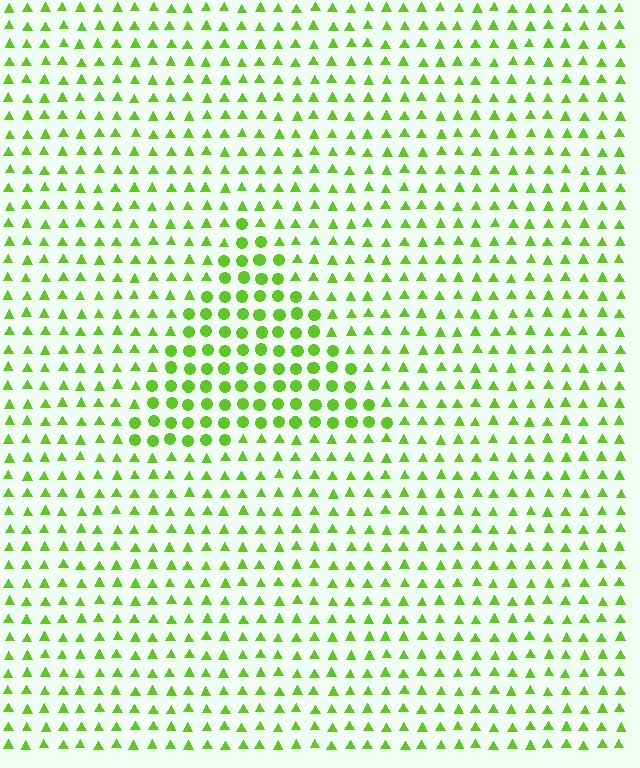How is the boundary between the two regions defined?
The boundary is defined by a change in element shape: circles inside vs. triangles outside. All elements share the same color and spacing.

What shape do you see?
I see a triangle.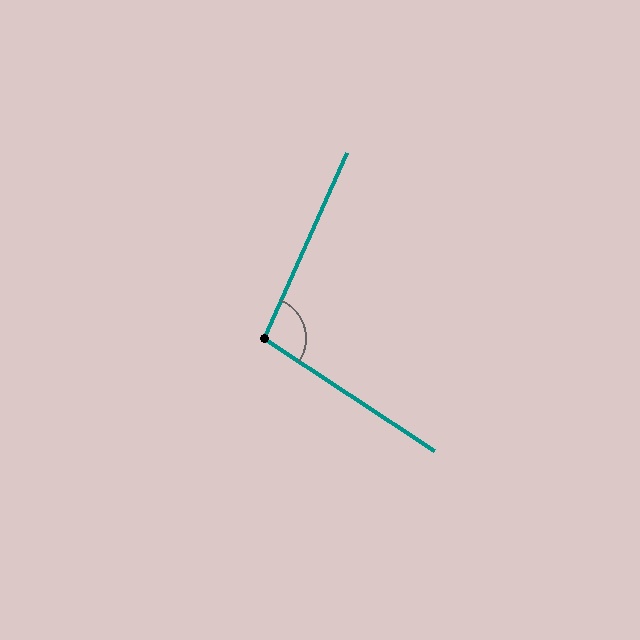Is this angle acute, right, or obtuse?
It is obtuse.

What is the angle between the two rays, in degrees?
Approximately 99 degrees.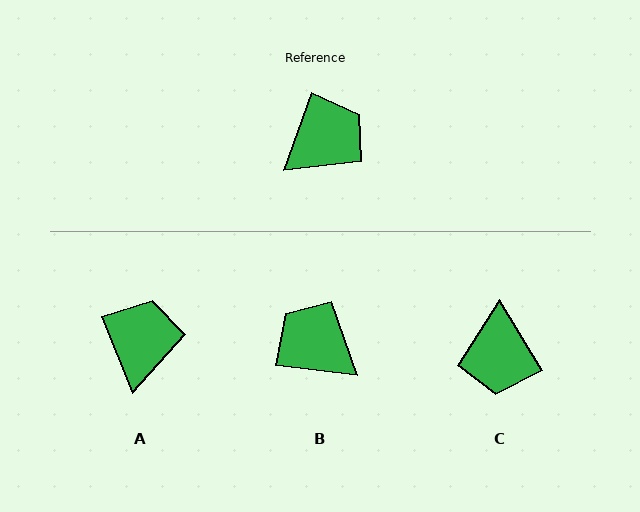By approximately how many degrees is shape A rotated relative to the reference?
Approximately 42 degrees counter-clockwise.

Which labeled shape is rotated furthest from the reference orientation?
C, about 129 degrees away.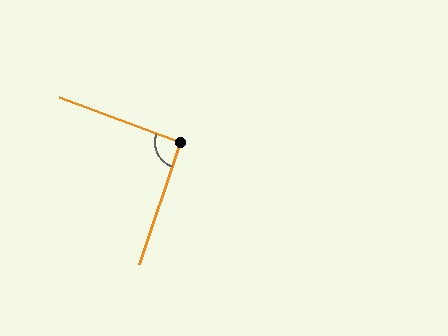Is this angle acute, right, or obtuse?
It is approximately a right angle.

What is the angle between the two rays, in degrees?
Approximately 92 degrees.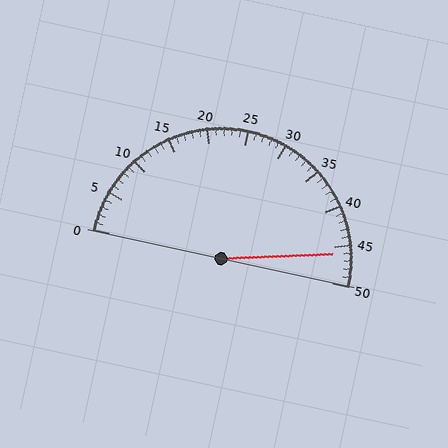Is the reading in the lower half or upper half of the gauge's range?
The reading is in the upper half of the range (0 to 50).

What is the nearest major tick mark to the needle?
The nearest major tick mark is 45.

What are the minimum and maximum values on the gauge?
The gauge ranges from 0 to 50.